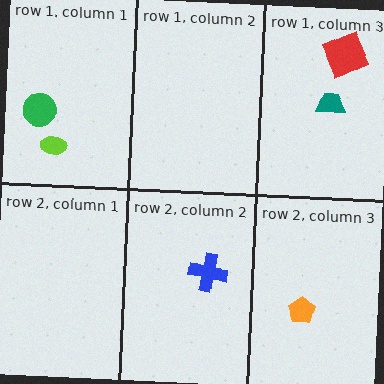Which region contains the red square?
The row 1, column 3 region.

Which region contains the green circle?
The row 1, column 1 region.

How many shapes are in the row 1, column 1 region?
2.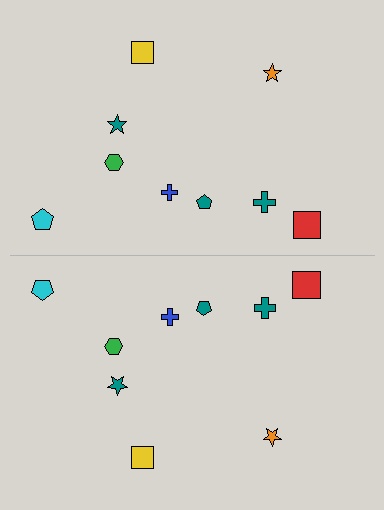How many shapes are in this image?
There are 18 shapes in this image.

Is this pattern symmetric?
Yes, this pattern has bilateral (reflection) symmetry.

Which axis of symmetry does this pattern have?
The pattern has a horizontal axis of symmetry running through the center of the image.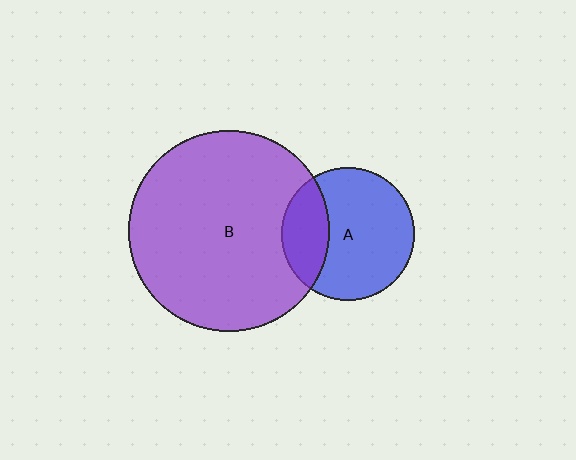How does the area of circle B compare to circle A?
Approximately 2.3 times.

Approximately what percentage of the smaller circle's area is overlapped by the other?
Approximately 25%.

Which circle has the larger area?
Circle B (purple).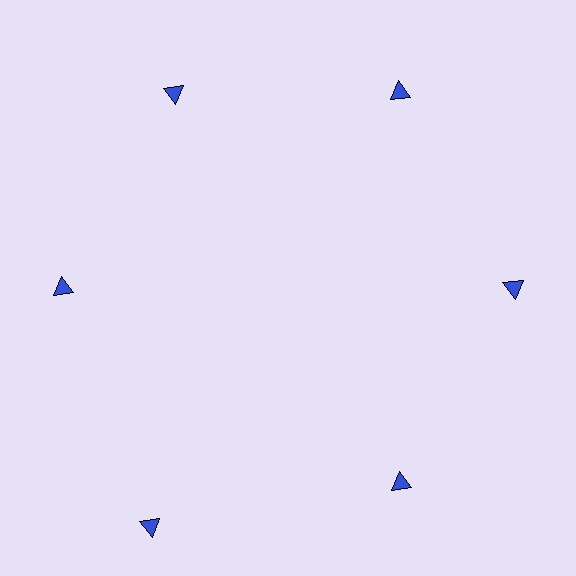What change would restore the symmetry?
The symmetry would be restored by moving it inward, back onto the ring so that all 6 triangles sit at equal angles and equal distance from the center.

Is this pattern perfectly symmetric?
No. The 6 blue triangles are arranged in a ring, but one element near the 7 o'clock position is pushed outward from the center, breaking the 6-fold rotational symmetry.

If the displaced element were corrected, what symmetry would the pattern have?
It would have 6-fold rotational symmetry — the pattern would map onto itself every 60 degrees.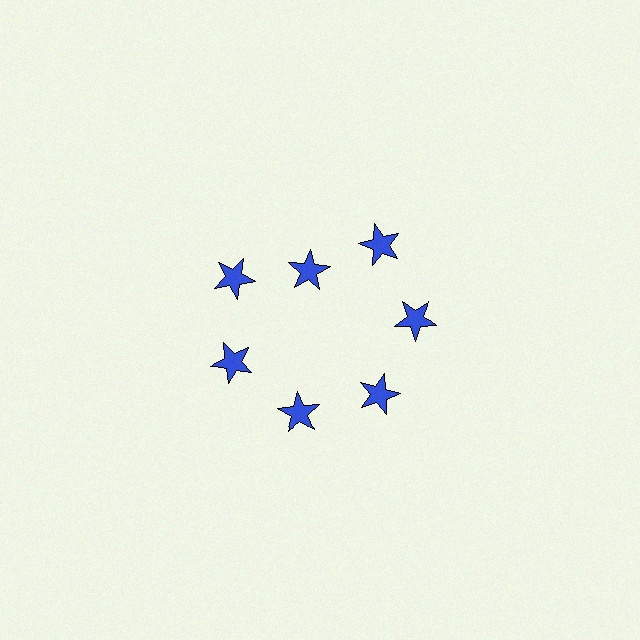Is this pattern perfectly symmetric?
No. The 7 blue stars are arranged in a ring, but one element near the 12 o'clock position is pulled inward toward the center, breaking the 7-fold rotational symmetry.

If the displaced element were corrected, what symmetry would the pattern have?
It would have 7-fold rotational symmetry — the pattern would map onto itself every 51 degrees.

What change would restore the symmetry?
The symmetry would be restored by moving it outward, back onto the ring so that all 7 stars sit at equal angles and equal distance from the center.